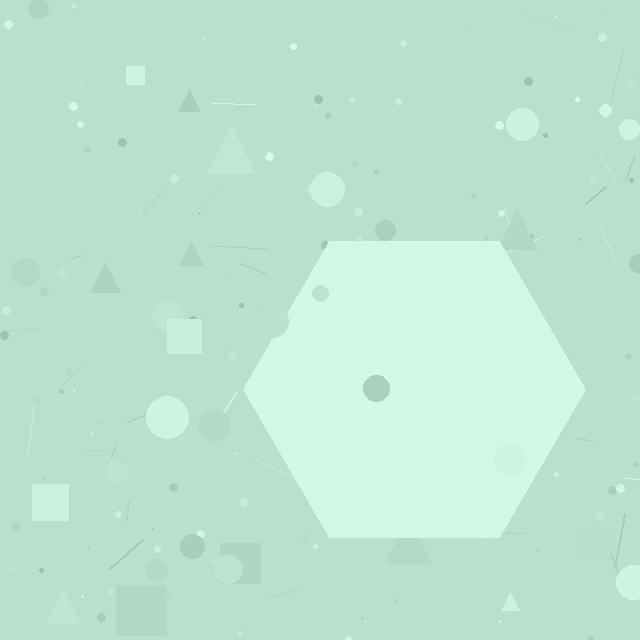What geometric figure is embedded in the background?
A hexagon is embedded in the background.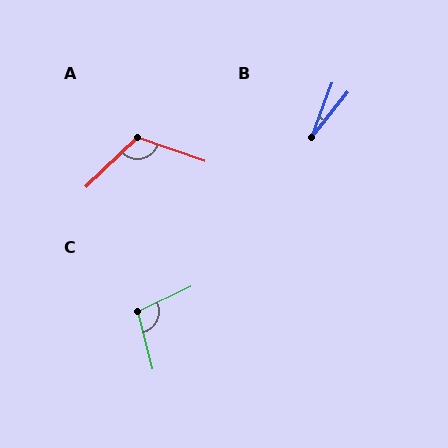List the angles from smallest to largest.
B (18°), C (102°), A (117°).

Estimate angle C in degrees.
Approximately 102 degrees.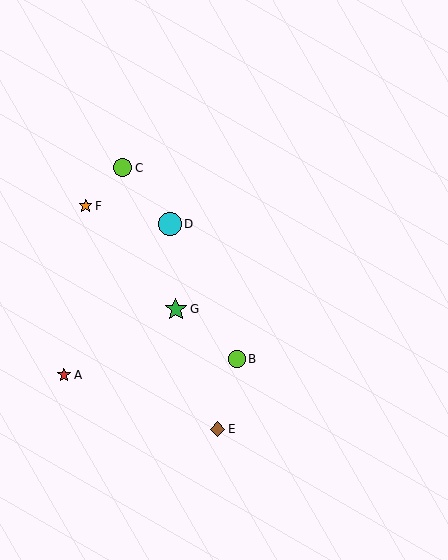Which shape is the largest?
The cyan circle (labeled D) is the largest.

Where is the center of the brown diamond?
The center of the brown diamond is at (218, 429).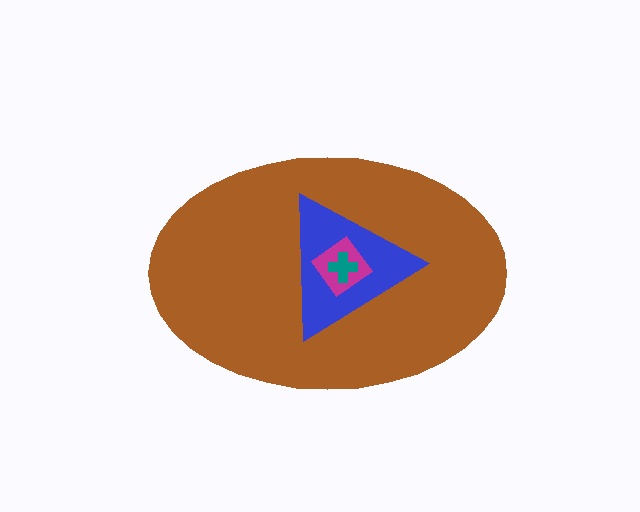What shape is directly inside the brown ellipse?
The blue triangle.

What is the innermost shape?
The teal cross.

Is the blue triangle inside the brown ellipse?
Yes.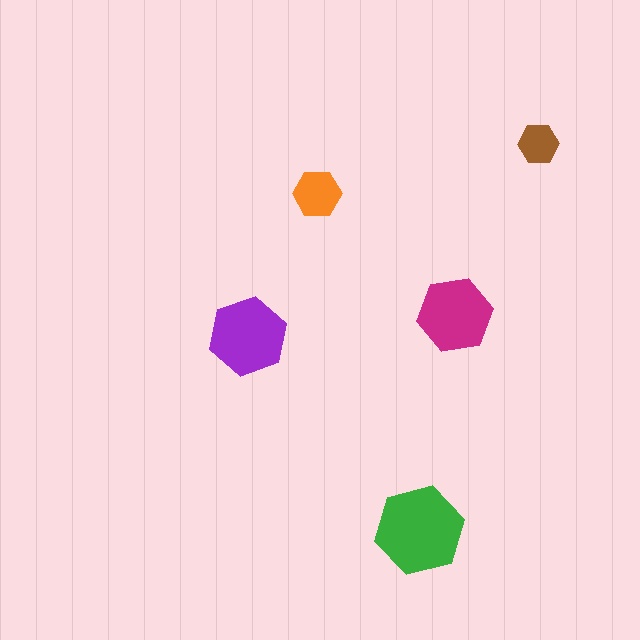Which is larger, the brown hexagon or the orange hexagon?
The orange one.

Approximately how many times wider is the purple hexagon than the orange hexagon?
About 1.5 times wider.